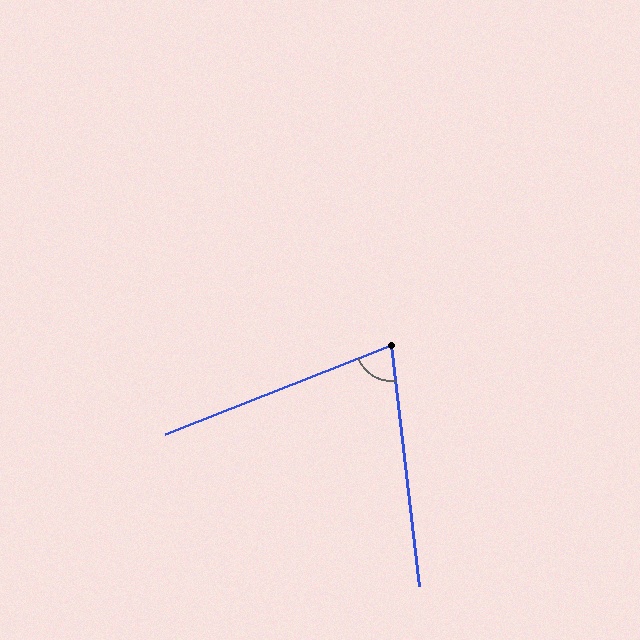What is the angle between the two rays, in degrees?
Approximately 75 degrees.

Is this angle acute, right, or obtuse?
It is acute.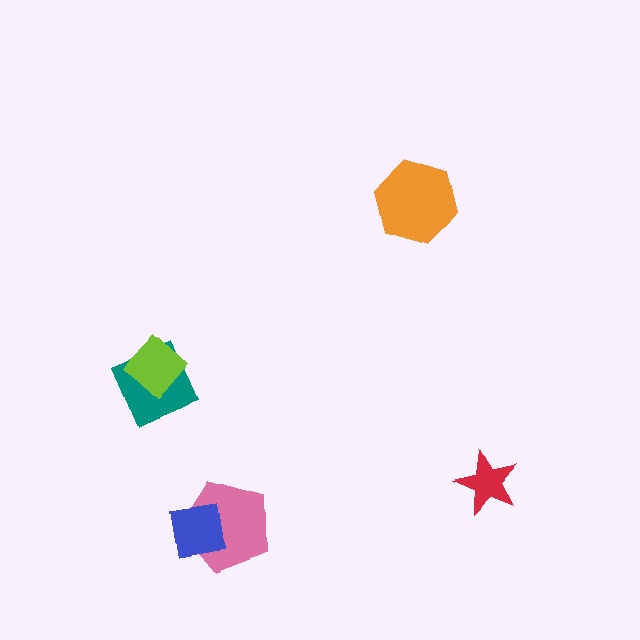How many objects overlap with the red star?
0 objects overlap with the red star.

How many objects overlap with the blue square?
1 object overlaps with the blue square.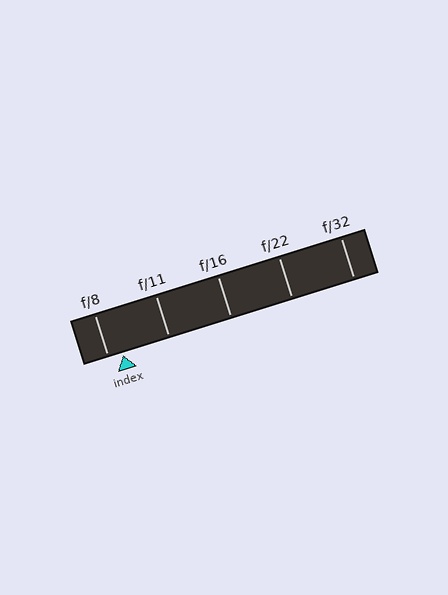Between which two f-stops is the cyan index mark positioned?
The index mark is between f/8 and f/11.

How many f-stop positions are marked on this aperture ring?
There are 5 f-stop positions marked.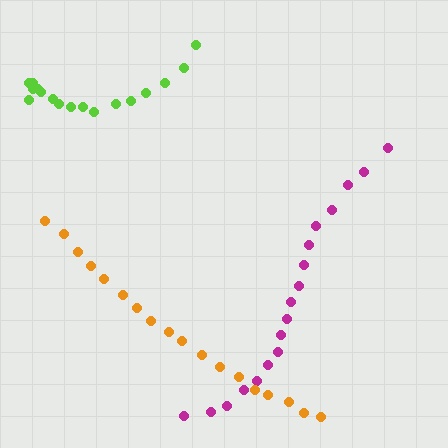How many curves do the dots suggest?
There are 3 distinct paths.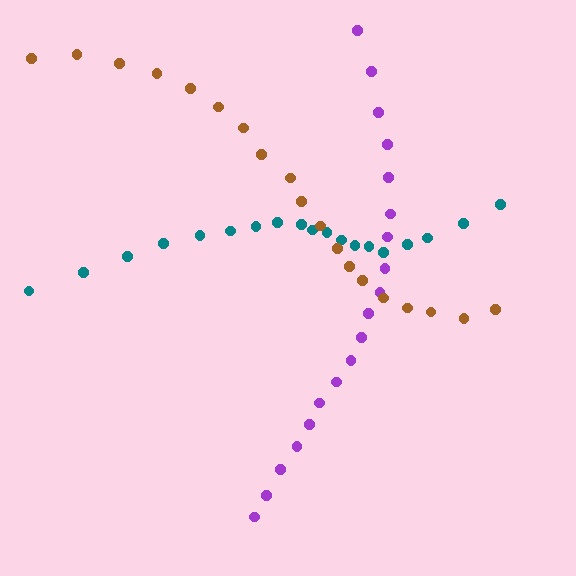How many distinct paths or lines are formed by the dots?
There are 3 distinct paths.